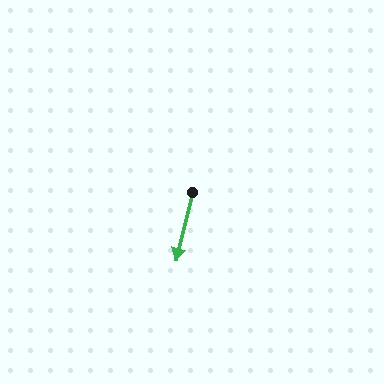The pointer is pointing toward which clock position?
Roughly 6 o'clock.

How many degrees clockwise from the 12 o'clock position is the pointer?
Approximately 193 degrees.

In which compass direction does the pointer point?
South.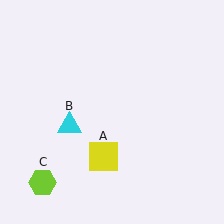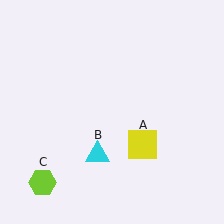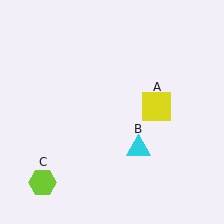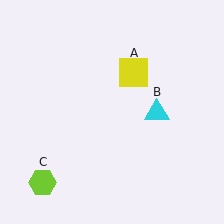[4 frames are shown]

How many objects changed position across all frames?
2 objects changed position: yellow square (object A), cyan triangle (object B).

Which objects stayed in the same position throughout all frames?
Lime hexagon (object C) remained stationary.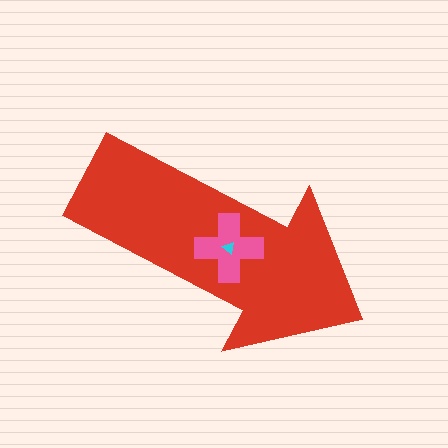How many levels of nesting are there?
3.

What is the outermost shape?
The red arrow.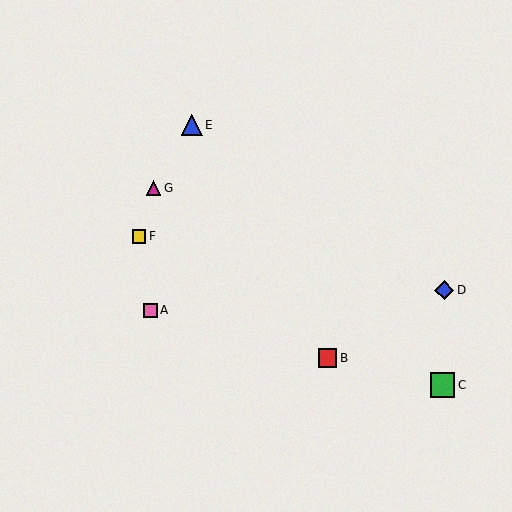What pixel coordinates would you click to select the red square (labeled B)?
Click at (327, 358) to select the red square B.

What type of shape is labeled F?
Shape F is a yellow square.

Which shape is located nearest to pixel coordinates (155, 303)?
The pink square (labeled A) at (150, 310) is nearest to that location.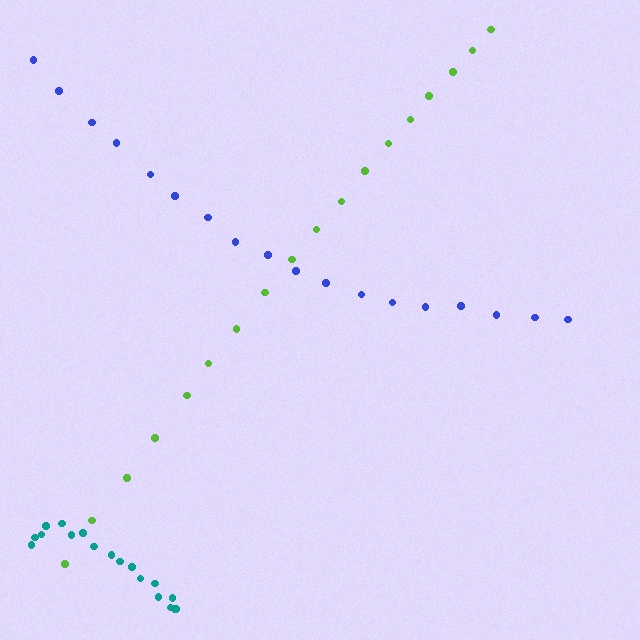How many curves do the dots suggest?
There are 3 distinct paths.